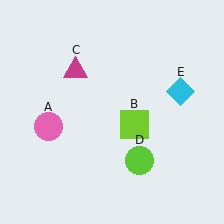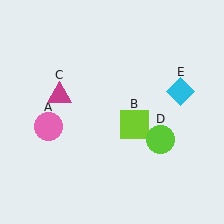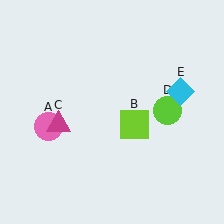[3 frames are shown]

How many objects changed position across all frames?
2 objects changed position: magenta triangle (object C), lime circle (object D).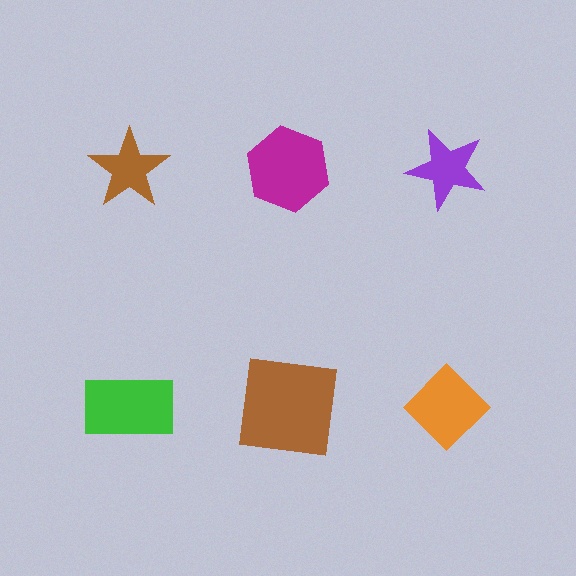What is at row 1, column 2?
A magenta hexagon.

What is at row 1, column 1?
A brown star.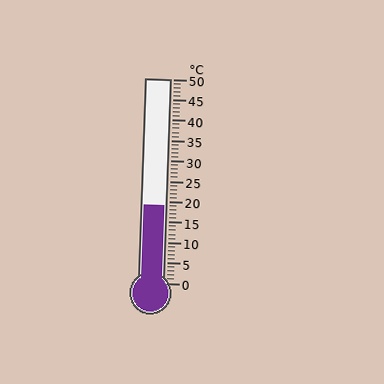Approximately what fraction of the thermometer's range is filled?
The thermometer is filled to approximately 40% of its range.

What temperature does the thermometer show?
The thermometer shows approximately 19°C.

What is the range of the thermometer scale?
The thermometer scale ranges from 0°C to 50°C.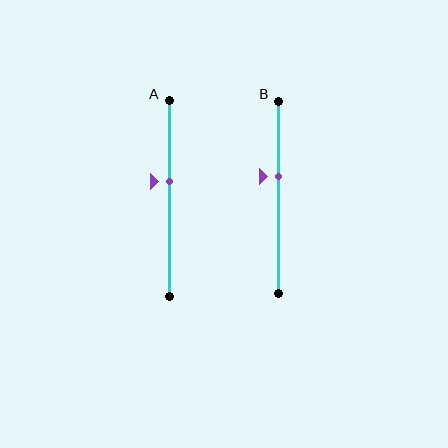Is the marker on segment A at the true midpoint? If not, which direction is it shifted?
No, the marker on segment A is shifted upward by about 9% of the segment length.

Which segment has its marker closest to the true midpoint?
Segment A has its marker closest to the true midpoint.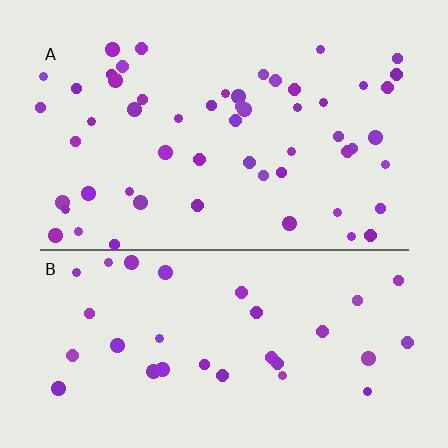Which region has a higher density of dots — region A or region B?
A (the top).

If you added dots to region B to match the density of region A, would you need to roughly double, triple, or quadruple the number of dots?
Approximately double.